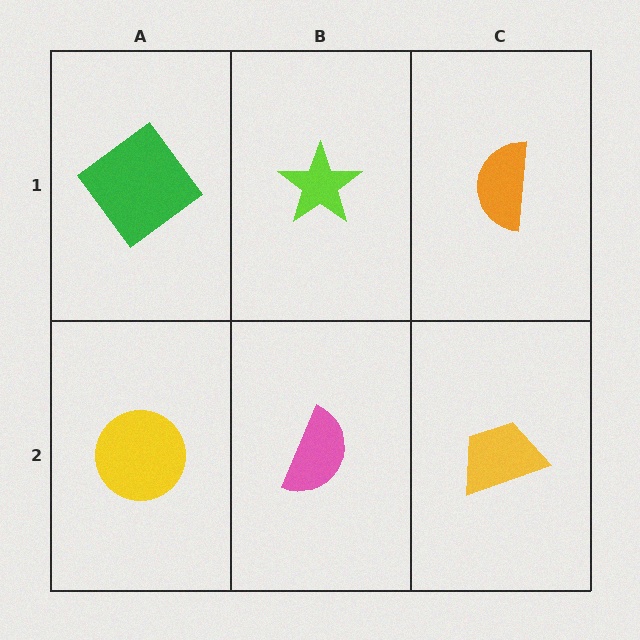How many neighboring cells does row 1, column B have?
3.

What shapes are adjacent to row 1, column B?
A pink semicircle (row 2, column B), a green diamond (row 1, column A), an orange semicircle (row 1, column C).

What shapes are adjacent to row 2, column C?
An orange semicircle (row 1, column C), a pink semicircle (row 2, column B).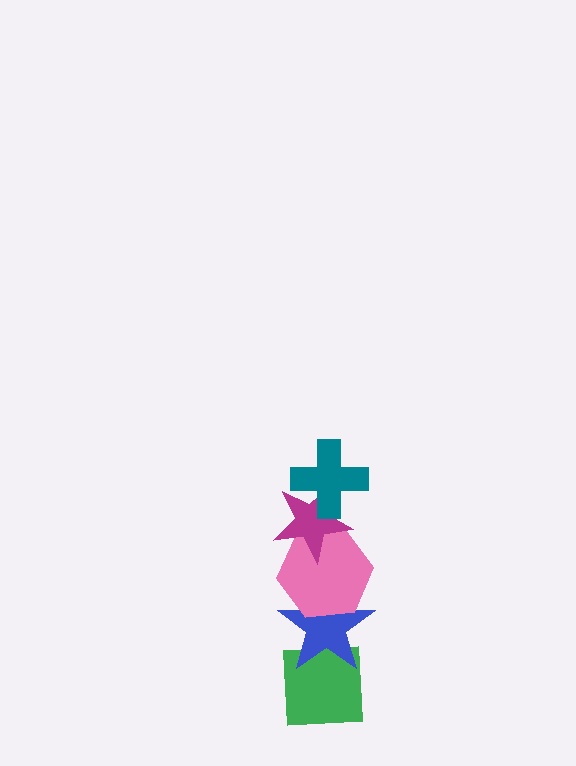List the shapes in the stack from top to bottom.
From top to bottom: the teal cross, the magenta star, the pink hexagon, the blue star, the green square.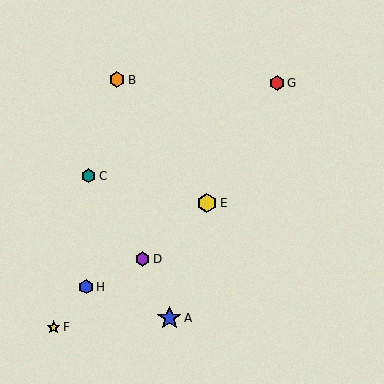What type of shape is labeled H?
Shape H is a blue hexagon.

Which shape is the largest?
The blue star (labeled A) is the largest.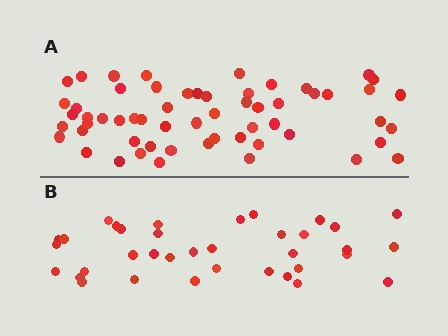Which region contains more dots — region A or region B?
Region A (the top region) has more dots.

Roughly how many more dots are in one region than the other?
Region A has approximately 20 more dots than region B.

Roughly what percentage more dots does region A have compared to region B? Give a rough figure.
About 60% more.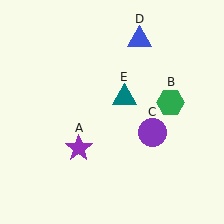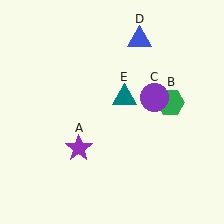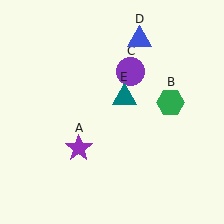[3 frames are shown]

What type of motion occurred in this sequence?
The purple circle (object C) rotated counterclockwise around the center of the scene.